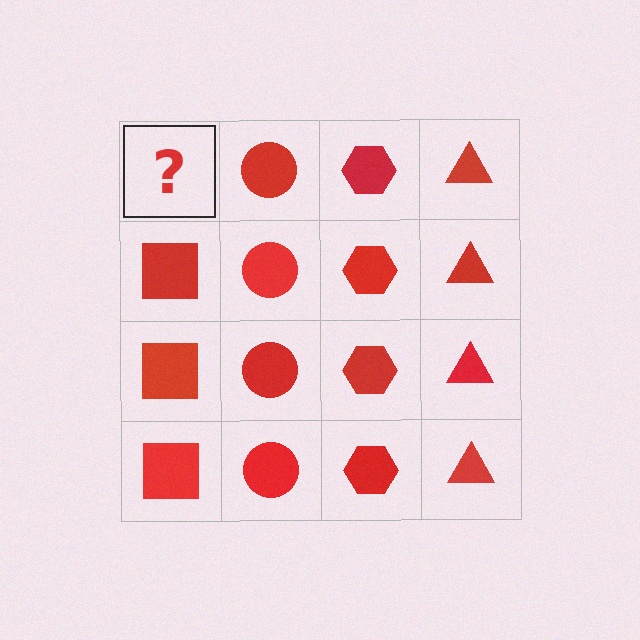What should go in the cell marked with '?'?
The missing cell should contain a red square.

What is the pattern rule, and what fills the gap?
The rule is that each column has a consistent shape. The gap should be filled with a red square.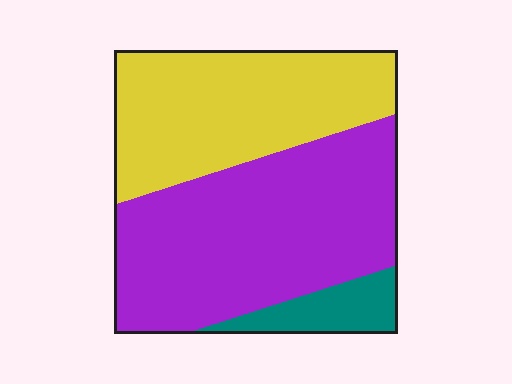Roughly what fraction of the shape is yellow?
Yellow covers about 40% of the shape.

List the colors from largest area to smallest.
From largest to smallest: purple, yellow, teal.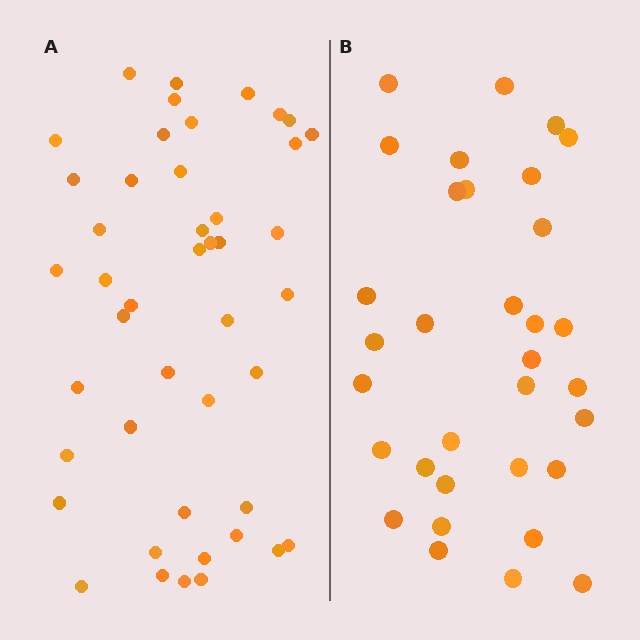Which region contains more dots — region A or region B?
Region A (the left region) has more dots.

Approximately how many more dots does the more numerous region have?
Region A has roughly 12 or so more dots than region B.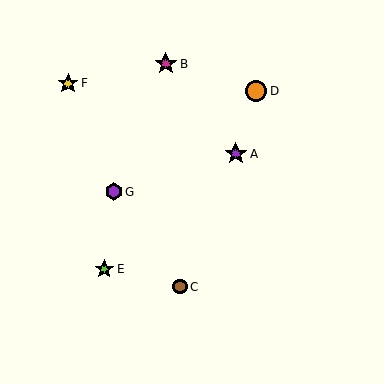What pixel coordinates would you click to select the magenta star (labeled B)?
Click at (166, 64) to select the magenta star B.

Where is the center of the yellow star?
The center of the yellow star is at (68, 83).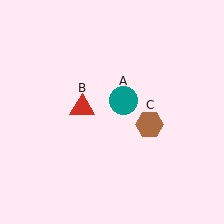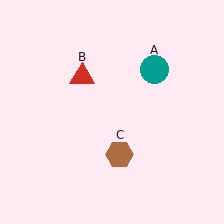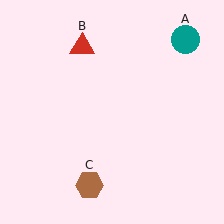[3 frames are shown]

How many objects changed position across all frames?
3 objects changed position: teal circle (object A), red triangle (object B), brown hexagon (object C).